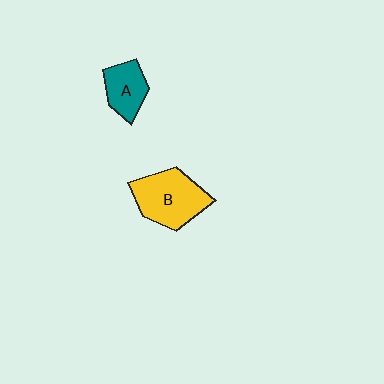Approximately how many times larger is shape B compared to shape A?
Approximately 1.7 times.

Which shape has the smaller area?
Shape A (teal).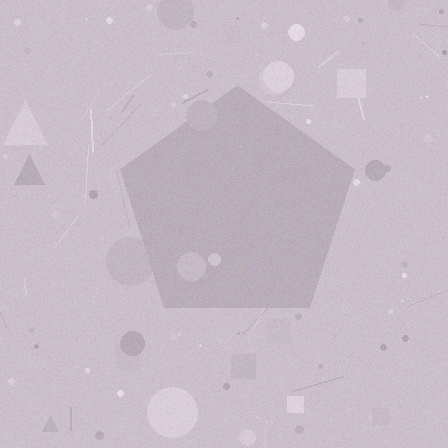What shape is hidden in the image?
A pentagon is hidden in the image.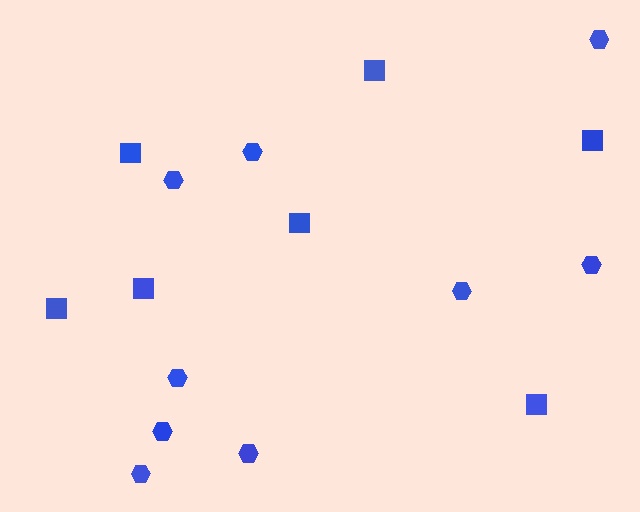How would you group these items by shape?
There are 2 groups: one group of squares (7) and one group of hexagons (9).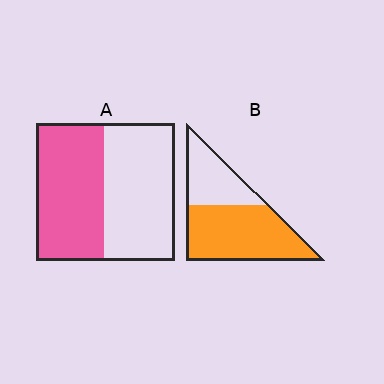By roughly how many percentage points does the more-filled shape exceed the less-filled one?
By roughly 15 percentage points (B over A).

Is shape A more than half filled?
Roughly half.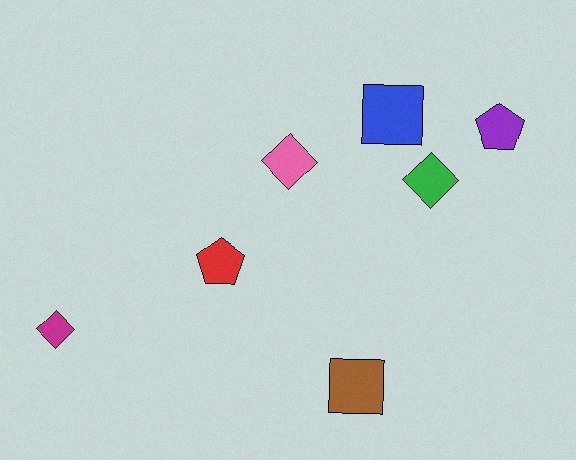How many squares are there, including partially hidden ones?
There are 2 squares.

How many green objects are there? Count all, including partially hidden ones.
There is 1 green object.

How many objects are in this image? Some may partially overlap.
There are 7 objects.